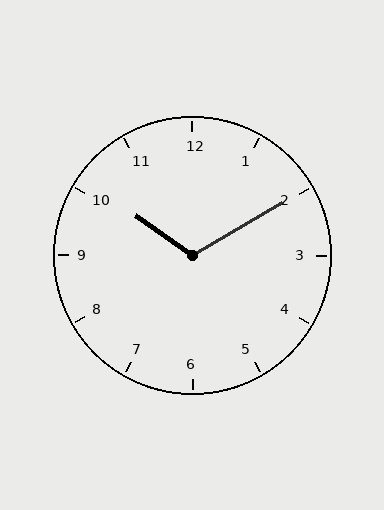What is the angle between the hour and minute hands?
Approximately 115 degrees.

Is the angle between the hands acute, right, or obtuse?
It is obtuse.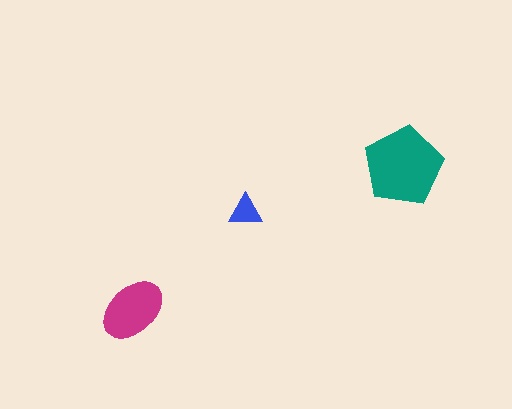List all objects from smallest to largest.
The blue triangle, the magenta ellipse, the teal pentagon.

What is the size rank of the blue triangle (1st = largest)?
3rd.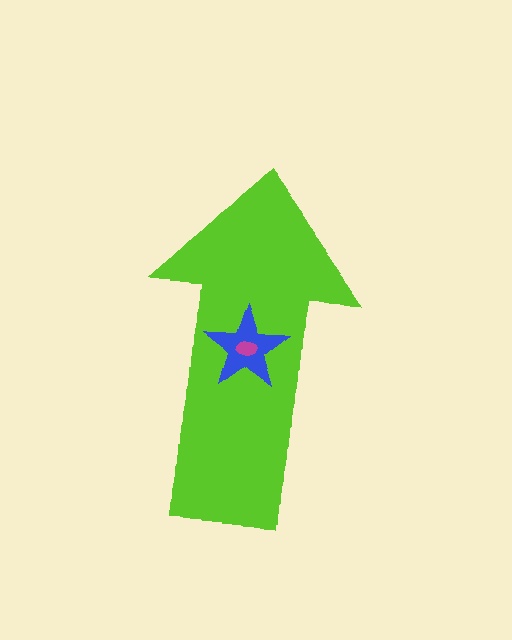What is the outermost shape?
The lime arrow.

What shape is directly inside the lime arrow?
The blue star.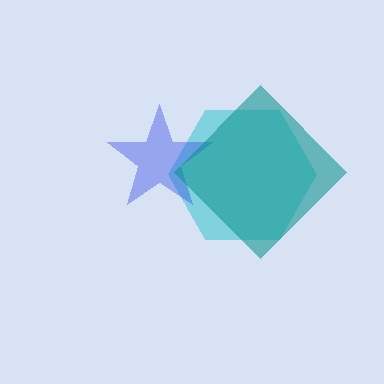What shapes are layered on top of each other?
The layered shapes are: a cyan hexagon, a blue star, a teal diamond.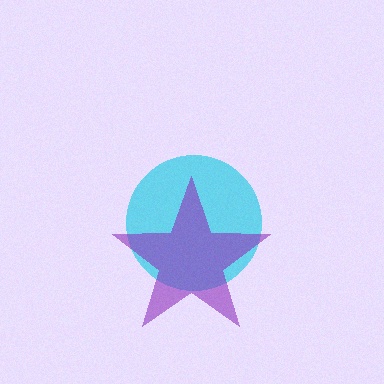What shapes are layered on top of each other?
The layered shapes are: a cyan circle, a purple star.